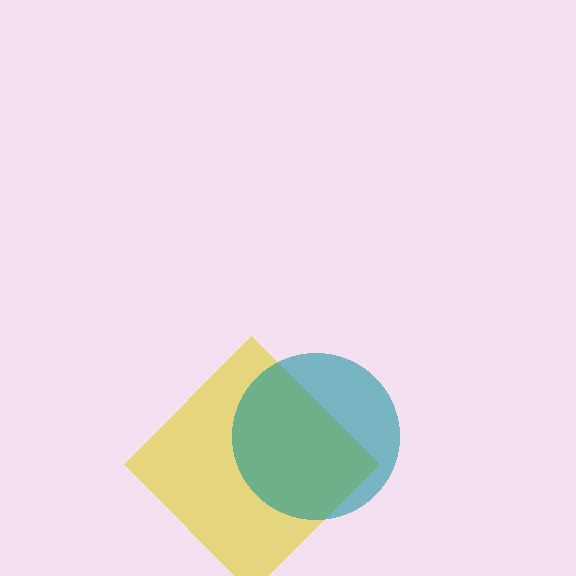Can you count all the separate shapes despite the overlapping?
Yes, there are 2 separate shapes.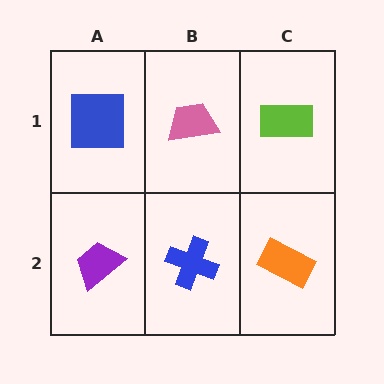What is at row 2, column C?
An orange rectangle.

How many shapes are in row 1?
3 shapes.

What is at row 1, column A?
A blue square.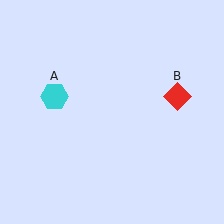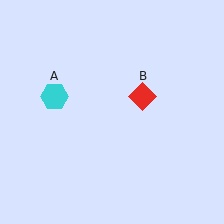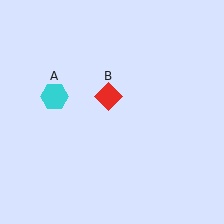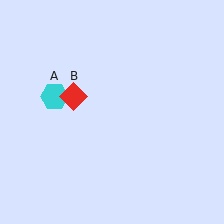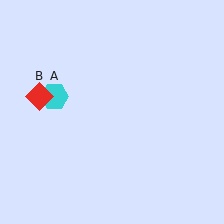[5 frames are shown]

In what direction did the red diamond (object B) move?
The red diamond (object B) moved left.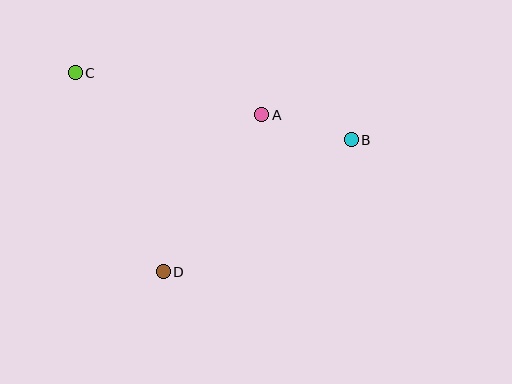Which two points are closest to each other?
Points A and B are closest to each other.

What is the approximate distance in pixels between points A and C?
The distance between A and C is approximately 191 pixels.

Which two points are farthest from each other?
Points B and C are farthest from each other.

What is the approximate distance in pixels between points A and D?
The distance between A and D is approximately 185 pixels.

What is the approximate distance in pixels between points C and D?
The distance between C and D is approximately 218 pixels.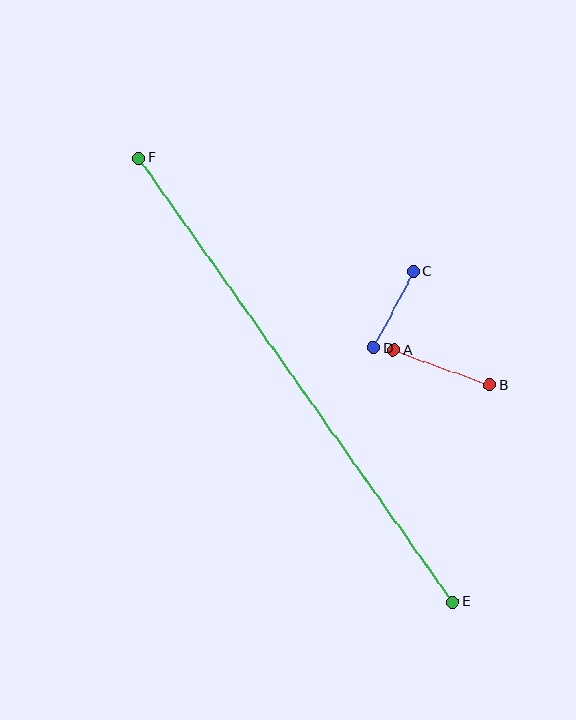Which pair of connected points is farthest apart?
Points E and F are farthest apart.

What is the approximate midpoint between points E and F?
The midpoint is at approximately (296, 380) pixels.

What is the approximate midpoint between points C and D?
The midpoint is at approximately (394, 310) pixels.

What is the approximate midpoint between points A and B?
The midpoint is at approximately (442, 368) pixels.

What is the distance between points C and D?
The distance is approximately 86 pixels.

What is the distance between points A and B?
The distance is approximately 102 pixels.